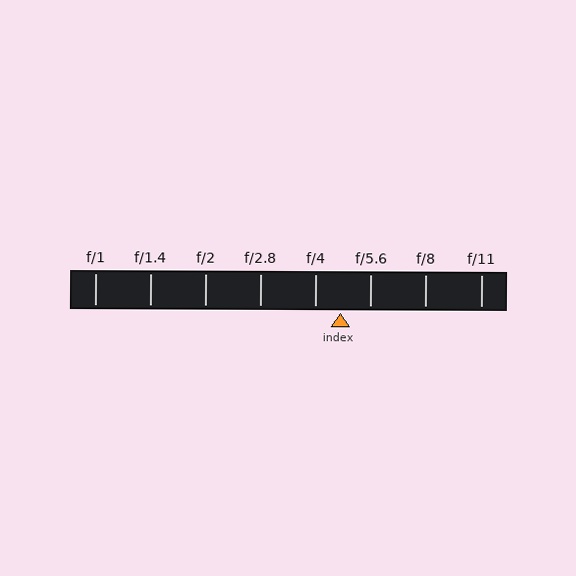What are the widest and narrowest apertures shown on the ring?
The widest aperture shown is f/1 and the narrowest is f/11.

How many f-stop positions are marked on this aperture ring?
There are 8 f-stop positions marked.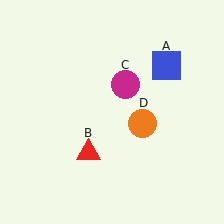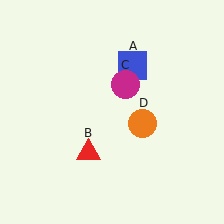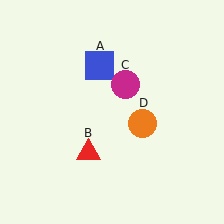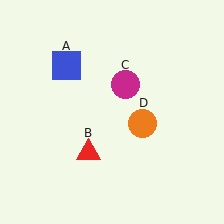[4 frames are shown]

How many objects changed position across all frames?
1 object changed position: blue square (object A).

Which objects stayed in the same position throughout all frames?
Red triangle (object B) and magenta circle (object C) and orange circle (object D) remained stationary.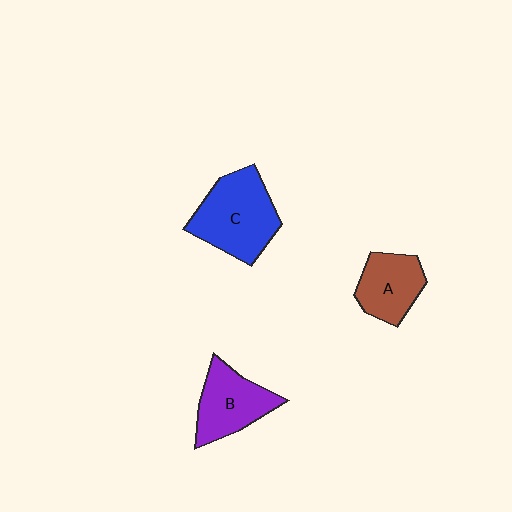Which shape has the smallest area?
Shape A (brown).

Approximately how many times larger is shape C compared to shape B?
Approximately 1.3 times.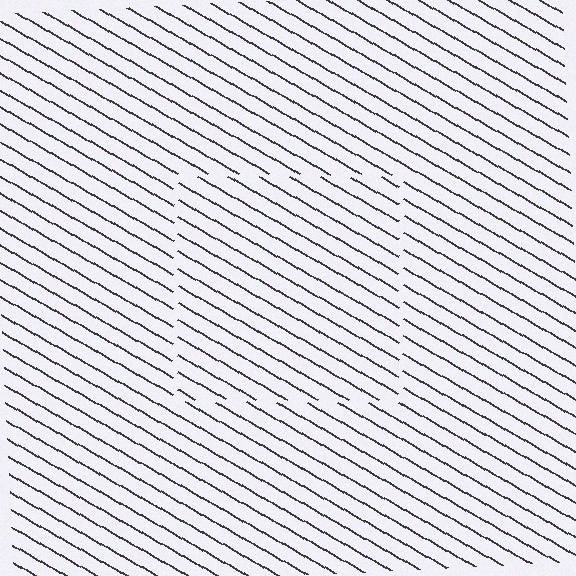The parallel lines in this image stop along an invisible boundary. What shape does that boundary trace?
An illusory square. The interior of the shape contains the same grating, shifted by half a period — the contour is defined by the phase discontinuity where line-ends from the inner and outer gratings abut.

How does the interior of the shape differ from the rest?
The interior of the shape contains the same grating, shifted by half a period — the contour is defined by the phase discontinuity where line-ends from the inner and outer gratings abut.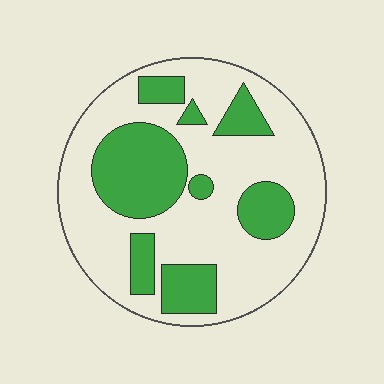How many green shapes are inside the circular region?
8.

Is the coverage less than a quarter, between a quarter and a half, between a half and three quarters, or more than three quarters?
Between a quarter and a half.